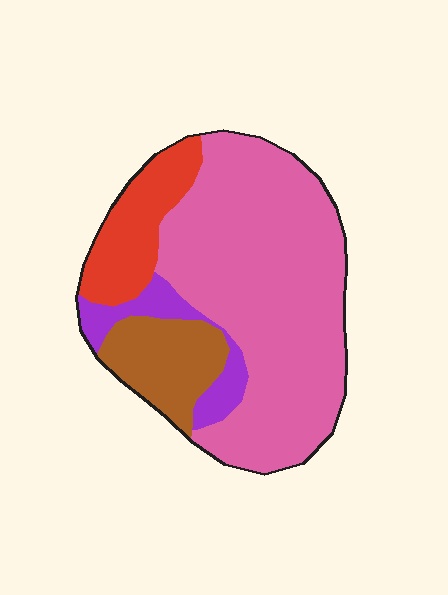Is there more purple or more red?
Red.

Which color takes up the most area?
Pink, at roughly 65%.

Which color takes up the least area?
Purple, at roughly 10%.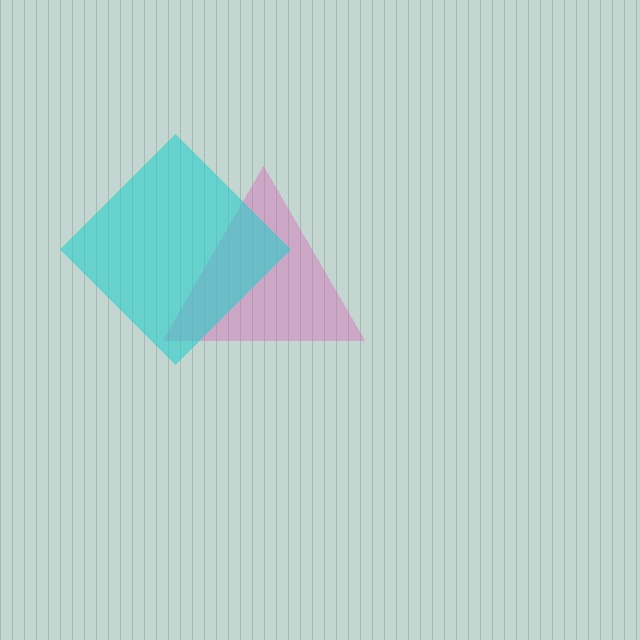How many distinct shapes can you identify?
There are 2 distinct shapes: a pink triangle, a cyan diamond.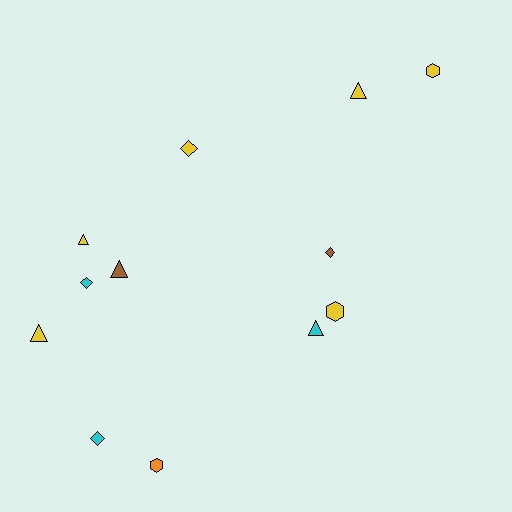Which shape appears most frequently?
Triangle, with 5 objects.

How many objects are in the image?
There are 12 objects.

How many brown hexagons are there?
There are no brown hexagons.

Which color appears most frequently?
Yellow, with 6 objects.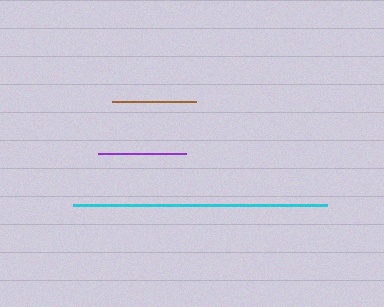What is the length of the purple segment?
The purple segment is approximately 88 pixels long.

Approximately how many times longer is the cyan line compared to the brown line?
The cyan line is approximately 3.0 times the length of the brown line.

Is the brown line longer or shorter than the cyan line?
The cyan line is longer than the brown line.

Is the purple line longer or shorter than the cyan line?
The cyan line is longer than the purple line.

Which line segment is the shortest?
The brown line is the shortest at approximately 84 pixels.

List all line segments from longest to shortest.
From longest to shortest: cyan, purple, brown.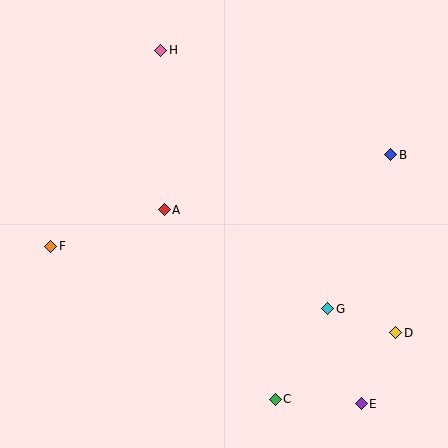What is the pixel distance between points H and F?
The distance between H and F is 225 pixels.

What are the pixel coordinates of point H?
Point H is at (161, 50).